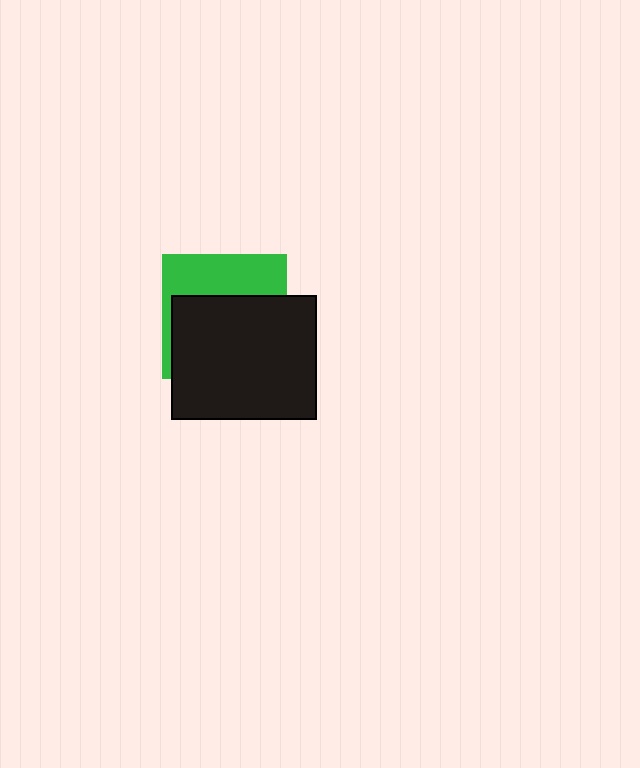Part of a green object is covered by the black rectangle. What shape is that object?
It is a square.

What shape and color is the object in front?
The object in front is a black rectangle.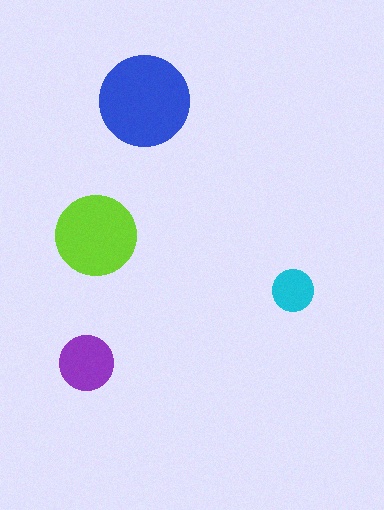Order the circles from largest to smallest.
the blue one, the lime one, the purple one, the cyan one.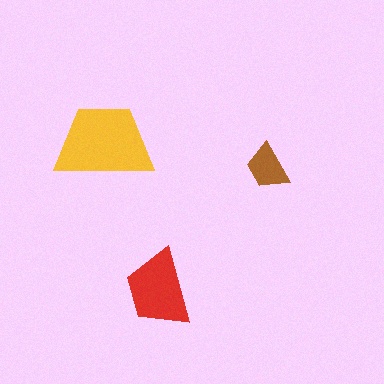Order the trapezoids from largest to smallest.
the yellow one, the red one, the brown one.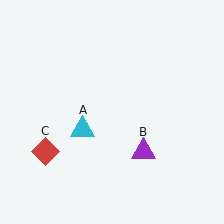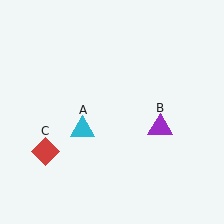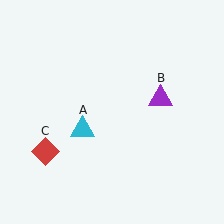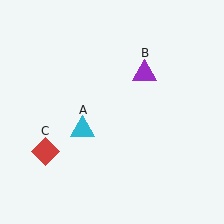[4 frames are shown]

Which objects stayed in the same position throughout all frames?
Cyan triangle (object A) and red diamond (object C) remained stationary.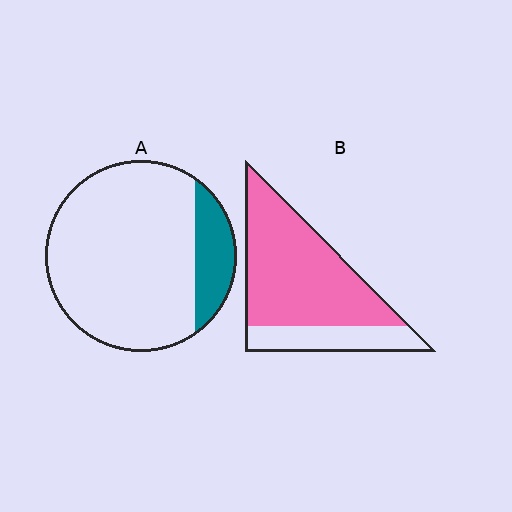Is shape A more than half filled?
No.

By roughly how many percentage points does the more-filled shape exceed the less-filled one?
By roughly 60 percentage points (B over A).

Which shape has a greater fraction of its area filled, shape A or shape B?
Shape B.